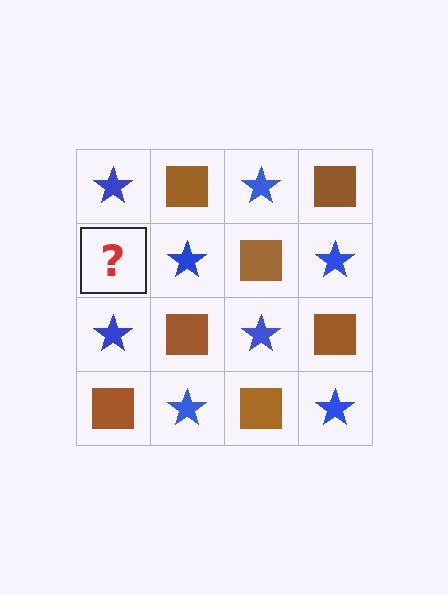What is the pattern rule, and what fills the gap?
The rule is that it alternates blue star and brown square in a checkerboard pattern. The gap should be filled with a brown square.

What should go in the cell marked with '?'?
The missing cell should contain a brown square.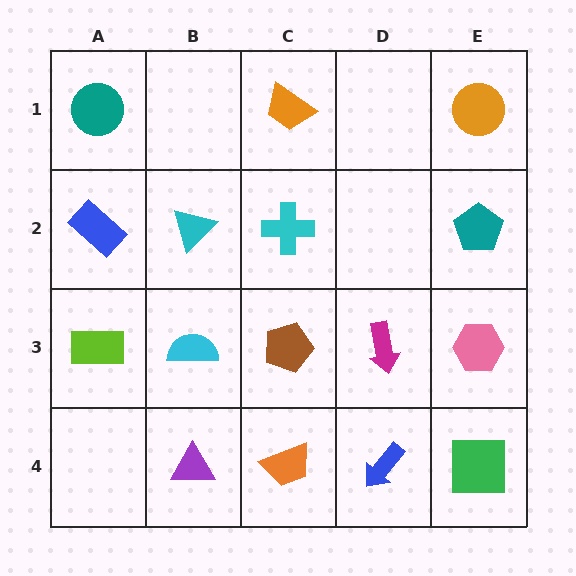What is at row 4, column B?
A purple triangle.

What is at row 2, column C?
A cyan cross.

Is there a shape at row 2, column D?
No, that cell is empty.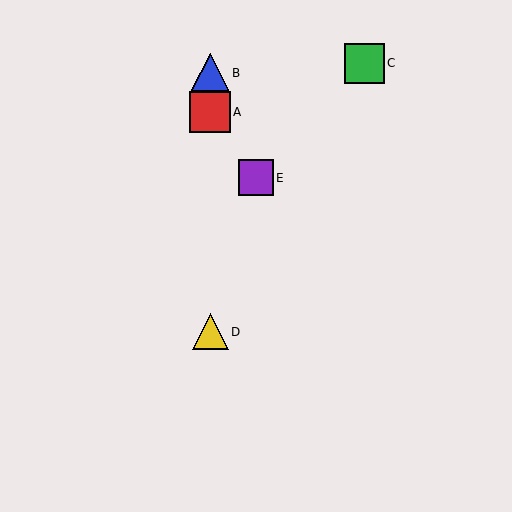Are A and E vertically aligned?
No, A is at x≈210 and E is at x≈256.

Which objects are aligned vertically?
Objects A, B, D are aligned vertically.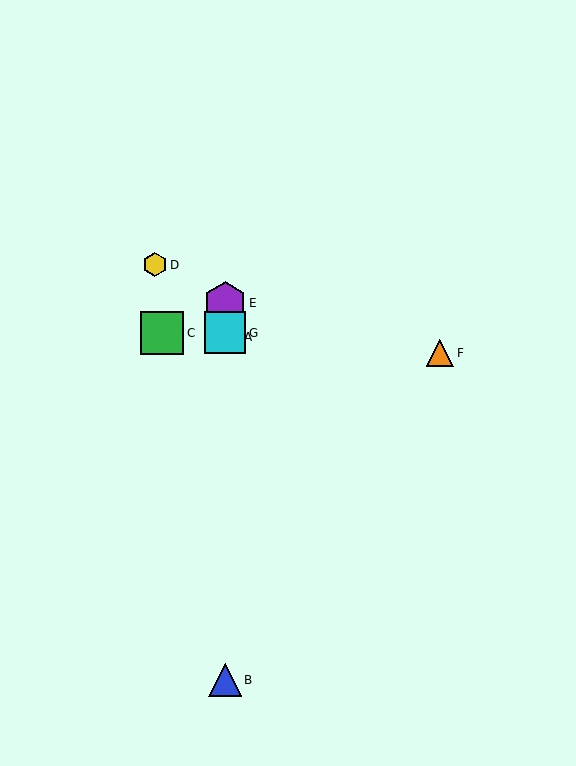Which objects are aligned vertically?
Objects A, B, E, G are aligned vertically.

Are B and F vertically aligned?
No, B is at x≈225 and F is at x≈440.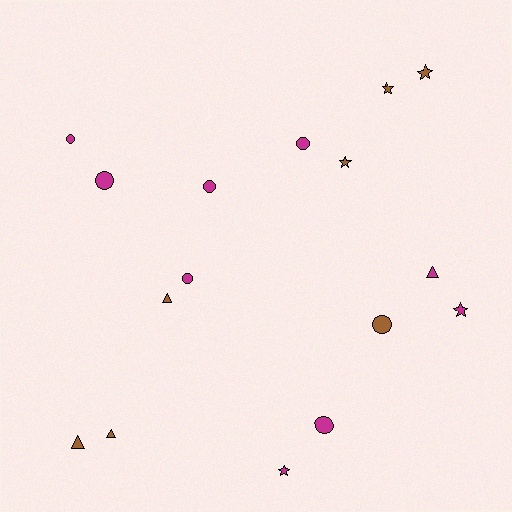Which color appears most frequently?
Magenta, with 9 objects.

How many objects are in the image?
There are 16 objects.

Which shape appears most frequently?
Circle, with 7 objects.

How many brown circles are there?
There is 1 brown circle.